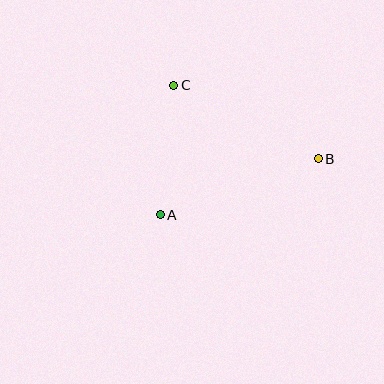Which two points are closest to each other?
Points A and C are closest to each other.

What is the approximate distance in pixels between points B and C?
The distance between B and C is approximately 162 pixels.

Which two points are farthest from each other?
Points A and B are farthest from each other.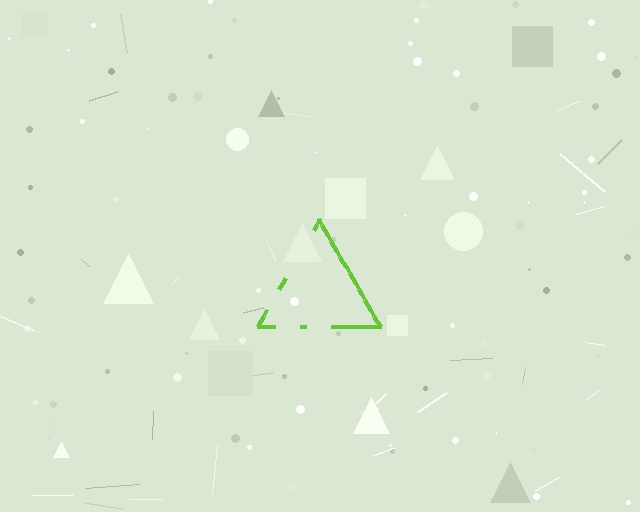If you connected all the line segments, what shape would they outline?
They would outline a triangle.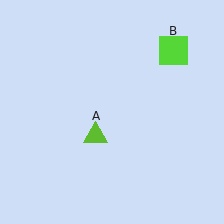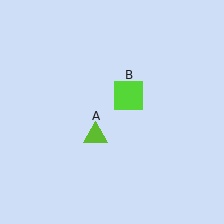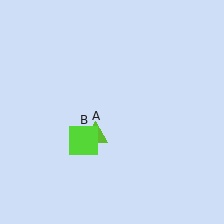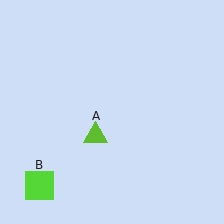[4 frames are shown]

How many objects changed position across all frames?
1 object changed position: lime square (object B).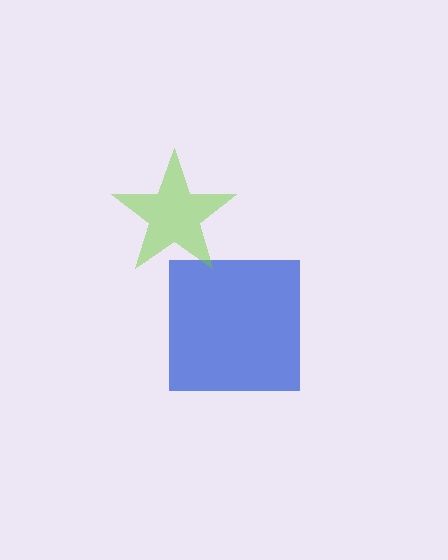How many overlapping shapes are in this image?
There are 2 overlapping shapes in the image.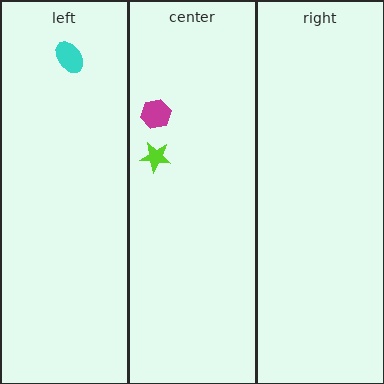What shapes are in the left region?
The cyan ellipse.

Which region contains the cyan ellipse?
The left region.